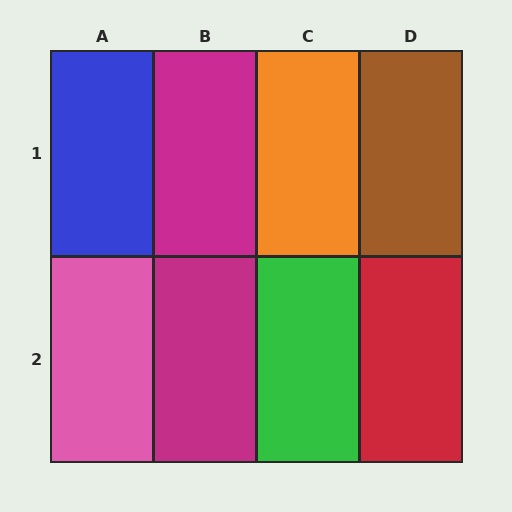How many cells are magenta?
2 cells are magenta.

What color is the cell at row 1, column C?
Orange.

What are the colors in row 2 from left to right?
Pink, magenta, green, red.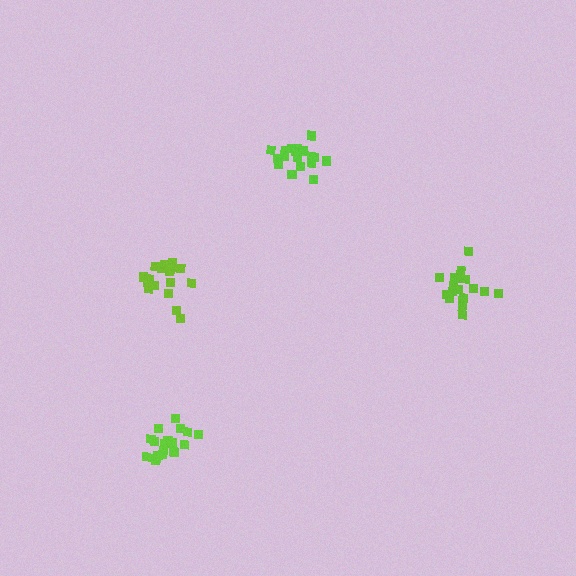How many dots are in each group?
Group 1: 18 dots, Group 2: 19 dots, Group 3: 19 dots, Group 4: 20 dots (76 total).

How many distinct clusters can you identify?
There are 4 distinct clusters.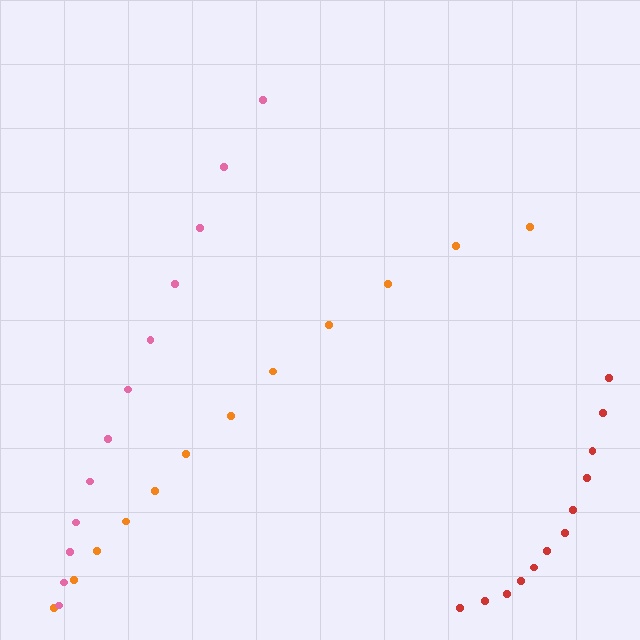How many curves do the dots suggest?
There are 3 distinct paths.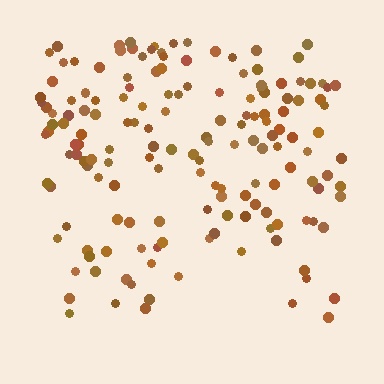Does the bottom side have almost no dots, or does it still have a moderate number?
Still a moderate number, just noticeably fewer than the top.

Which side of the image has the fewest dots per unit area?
The bottom.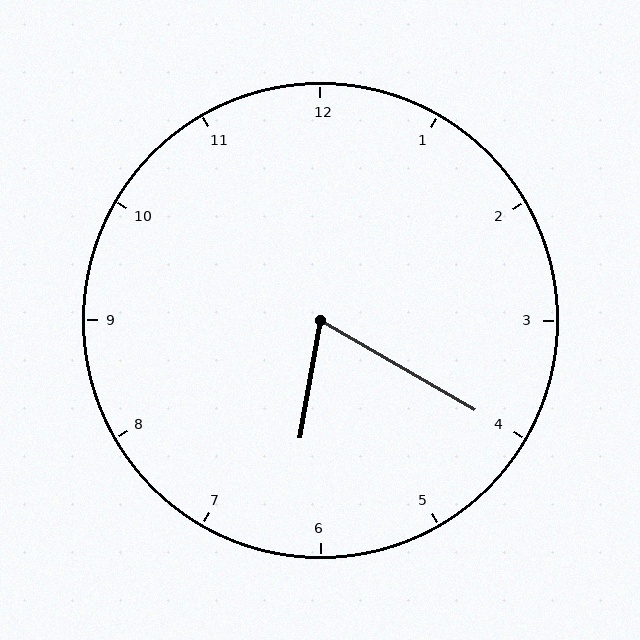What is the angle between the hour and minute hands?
Approximately 70 degrees.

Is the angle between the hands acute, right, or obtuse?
It is acute.